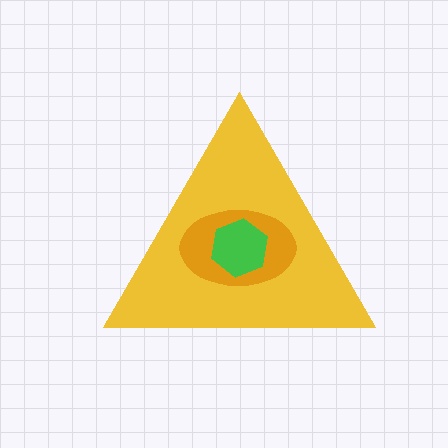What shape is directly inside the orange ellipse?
The green hexagon.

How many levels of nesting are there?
3.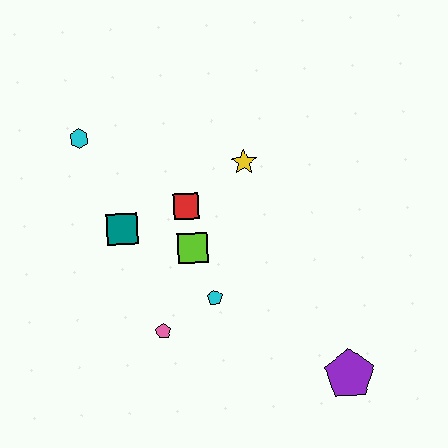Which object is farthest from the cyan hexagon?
The purple pentagon is farthest from the cyan hexagon.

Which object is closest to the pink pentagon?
The cyan pentagon is closest to the pink pentagon.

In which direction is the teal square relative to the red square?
The teal square is to the left of the red square.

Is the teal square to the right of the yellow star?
No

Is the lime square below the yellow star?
Yes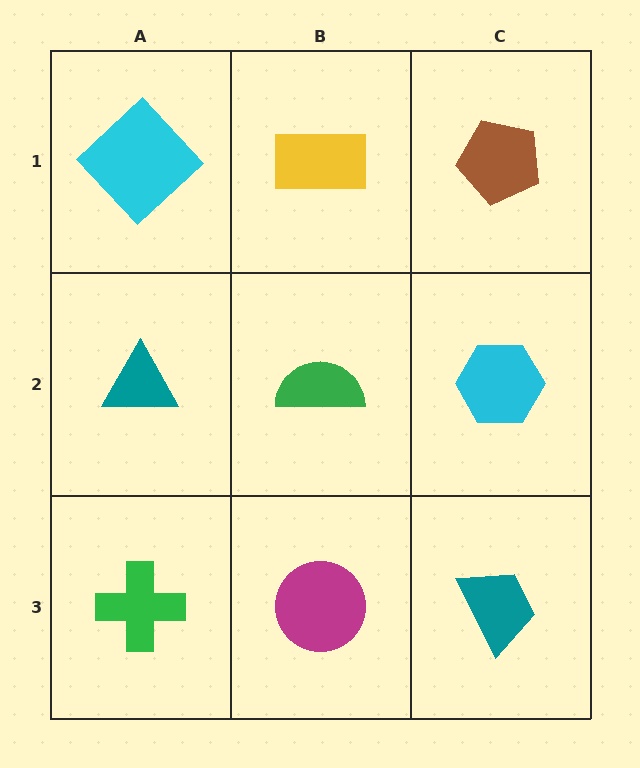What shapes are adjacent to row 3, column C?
A cyan hexagon (row 2, column C), a magenta circle (row 3, column B).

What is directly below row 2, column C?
A teal trapezoid.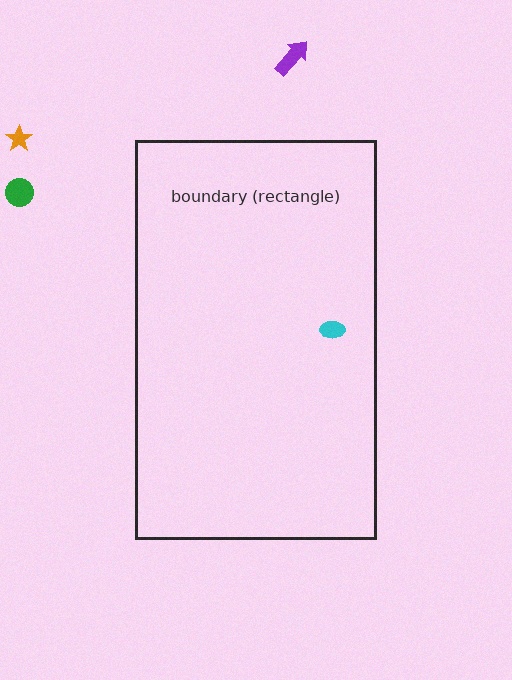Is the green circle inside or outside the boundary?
Outside.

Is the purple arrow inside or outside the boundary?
Outside.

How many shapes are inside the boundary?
1 inside, 3 outside.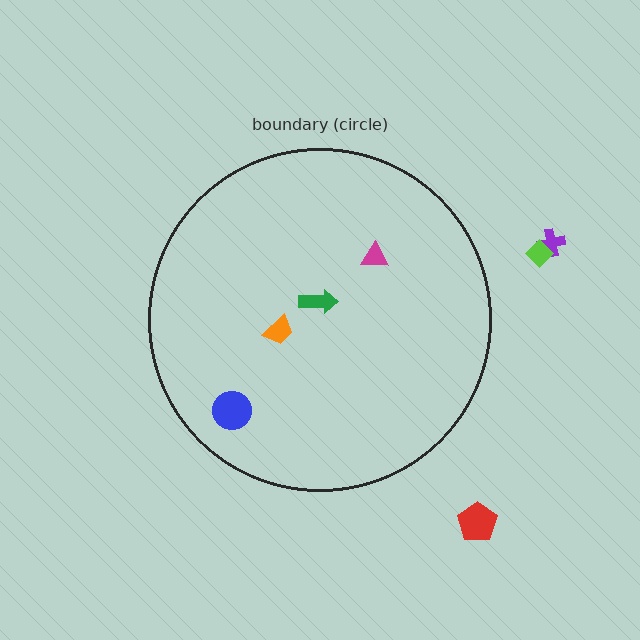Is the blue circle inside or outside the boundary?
Inside.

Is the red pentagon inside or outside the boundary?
Outside.